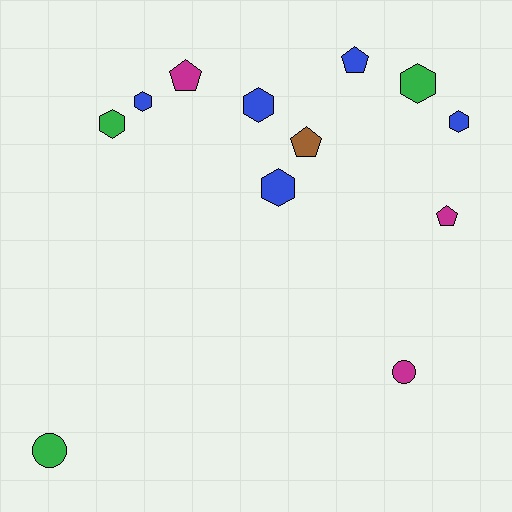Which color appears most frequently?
Blue, with 5 objects.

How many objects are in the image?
There are 12 objects.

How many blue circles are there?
There are no blue circles.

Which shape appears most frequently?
Hexagon, with 6 objects.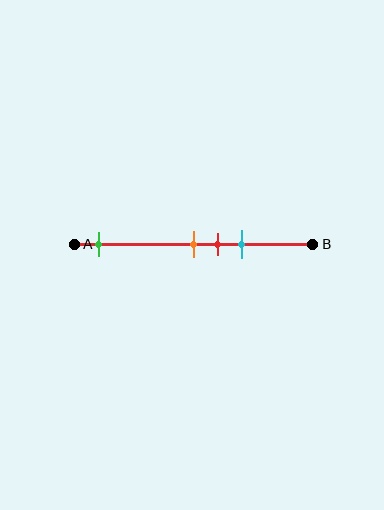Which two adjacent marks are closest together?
The orange and red marks are the closest adjacent pair.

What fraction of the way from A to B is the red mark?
The red mark is approximately 60% (0.6) of the way from A to B.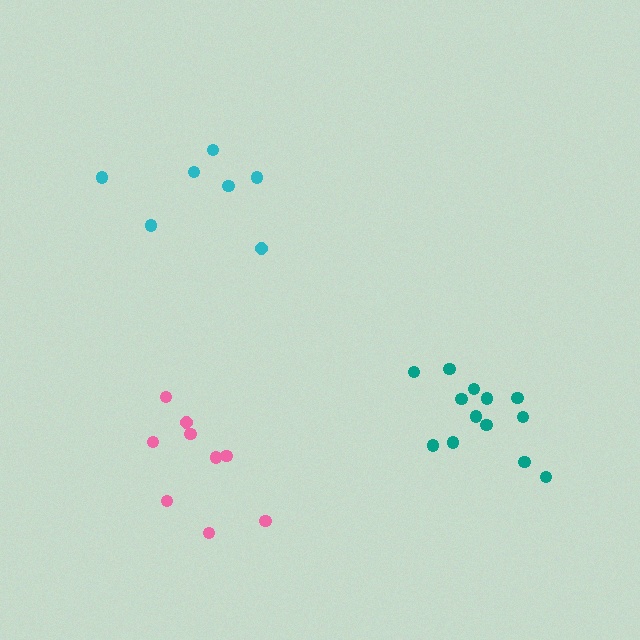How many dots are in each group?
Group 1: 7 dots, Group 2: 9 dots, Group 3: 13 dots (29 total).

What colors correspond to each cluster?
The clusters are colored: cyan, pink, teal.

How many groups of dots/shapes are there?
There are 3 groups.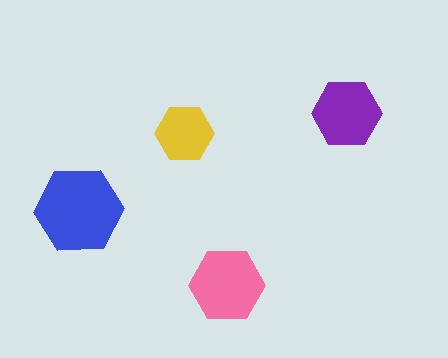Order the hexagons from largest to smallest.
the blue one, the pink one, the purple one, the yellow one.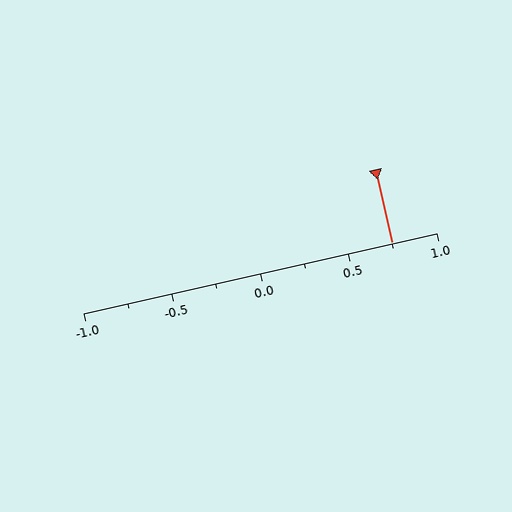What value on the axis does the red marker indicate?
The marker indicates approximately 0.75.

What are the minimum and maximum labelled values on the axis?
The axis runs from -1.0 to 1.0.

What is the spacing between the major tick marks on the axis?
The major ticks are spaced 0.5 apart.